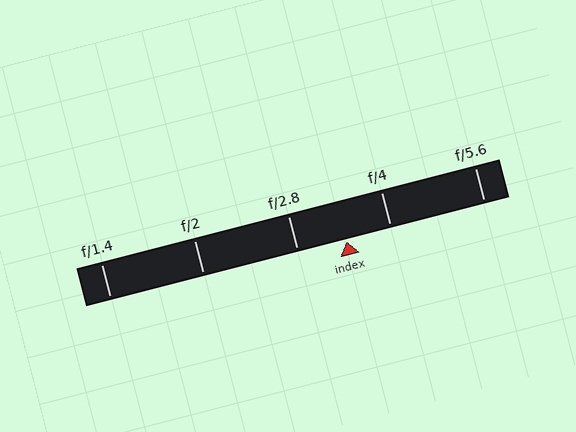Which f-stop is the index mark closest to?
The index mark is closest to f/4.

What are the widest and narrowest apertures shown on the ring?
The widest aperture shown is f/1.4 and the narrowest is f/5.6.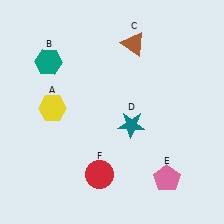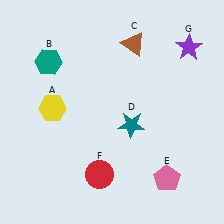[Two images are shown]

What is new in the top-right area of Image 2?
A purple star (G) was added in the top-right area of Image 2.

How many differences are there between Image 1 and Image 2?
There is 1 difference between the two images.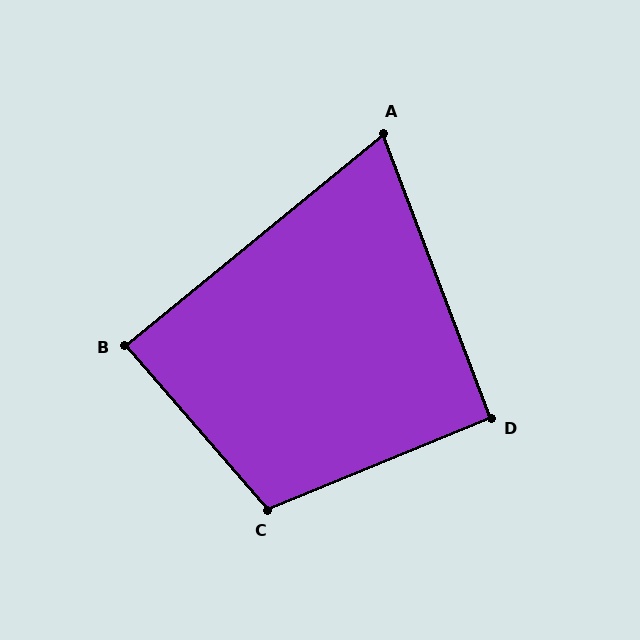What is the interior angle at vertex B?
Approximately 88 degrees (approximately right).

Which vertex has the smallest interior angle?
A, at approximately 71 degrees.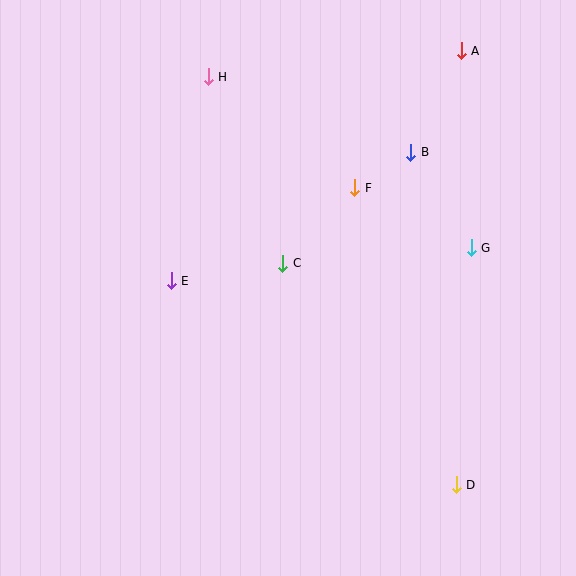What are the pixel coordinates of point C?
Point C is at (283, 263).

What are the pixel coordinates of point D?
Point D is at (456, 485).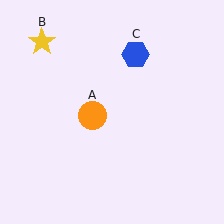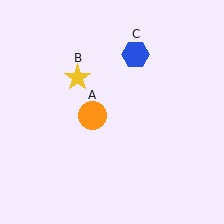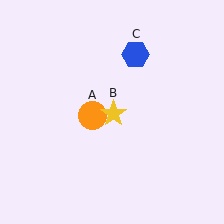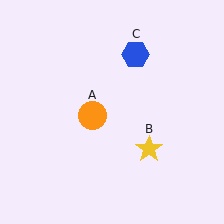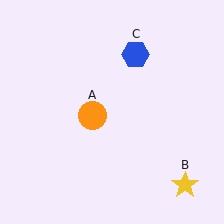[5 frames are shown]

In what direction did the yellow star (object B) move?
The yellow star (object B) moved down and to the right.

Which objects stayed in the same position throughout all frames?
Orange circle (object A) and blue hexagon (object C) remained stationary.